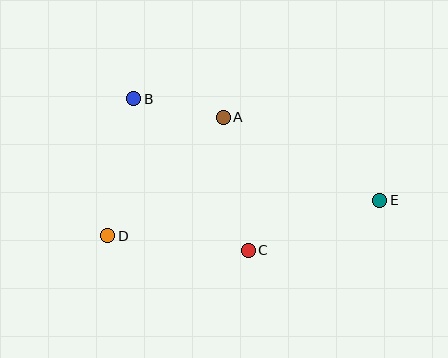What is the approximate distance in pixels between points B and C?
The distance between B and C is approximately 190 pixels.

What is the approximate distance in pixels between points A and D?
The distance between A and D is approximately 165 pixels.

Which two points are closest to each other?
Points A and B are closest to each other.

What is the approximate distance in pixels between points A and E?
The distance between A and E is approximately 177 pixels.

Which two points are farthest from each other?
Points D and E are farthest from each other.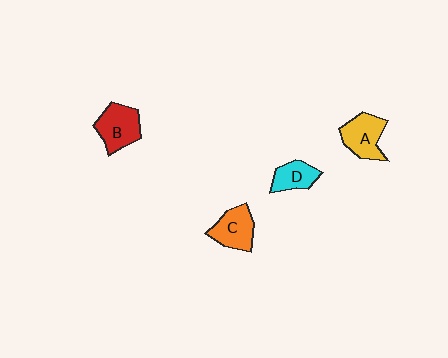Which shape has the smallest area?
Shape D (cyan).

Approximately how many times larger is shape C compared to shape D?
Approximately 1.3 times.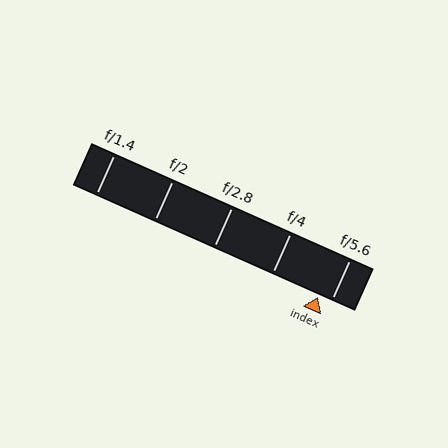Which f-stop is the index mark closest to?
The index mark is closest to f/5.6.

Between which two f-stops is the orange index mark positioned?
The index mark is between f/4 and f/5.6.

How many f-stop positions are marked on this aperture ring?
There are 5 f-stop positions marked.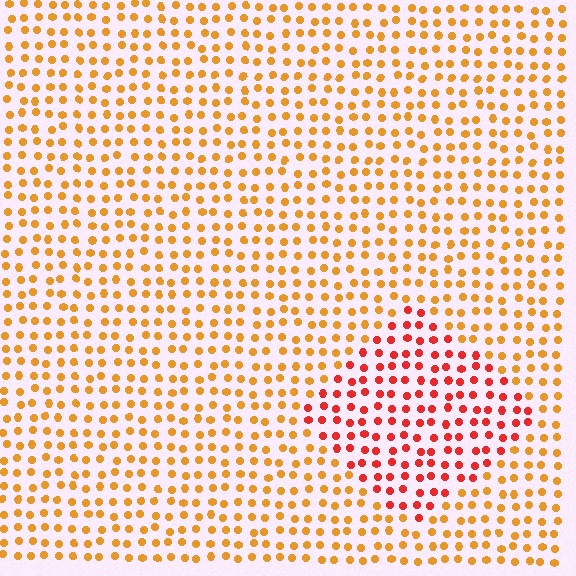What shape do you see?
I see a diamond.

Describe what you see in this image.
The image is filled with small orange elements in a uniform arrangement. A diamond-shaped region is visible where the elements are tinted to a slightly different hue, forming a subtle color boundary.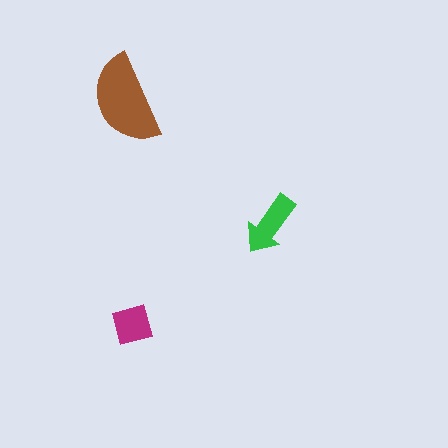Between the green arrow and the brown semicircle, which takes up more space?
The brown semicircle.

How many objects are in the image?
There are 3 objects in the image.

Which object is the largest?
The brown semicircle.